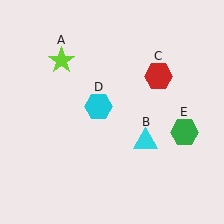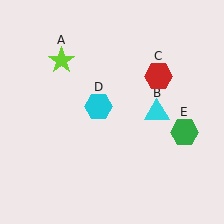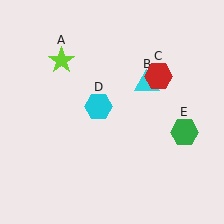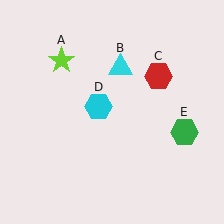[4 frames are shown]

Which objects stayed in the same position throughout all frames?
Lime star (object A) and red hexagon (object C) and cyan hexagon (object D) and green hexagon (object E) remained stationary.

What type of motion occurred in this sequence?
The cyan triangle (object B) rotated counterclockwise around the center of the scene.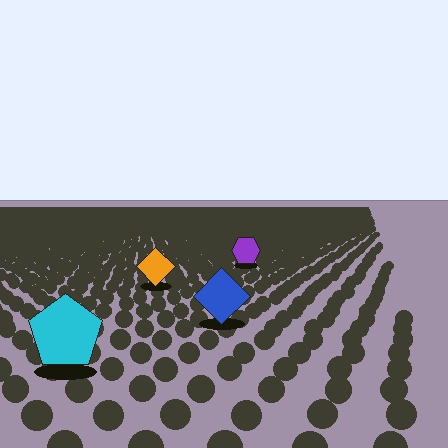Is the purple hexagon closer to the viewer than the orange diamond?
No. The orange diamond is closer — you can tell from the texture gradient: the ground texture is coarser near it.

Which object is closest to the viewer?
The cyan pentagon is closest. The texture marks near it are larger and more spread out.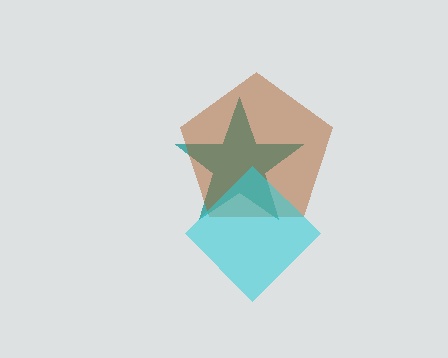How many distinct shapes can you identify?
There are 3 distinct shapes: a teal star, a brown pentagon, a cyan diamond.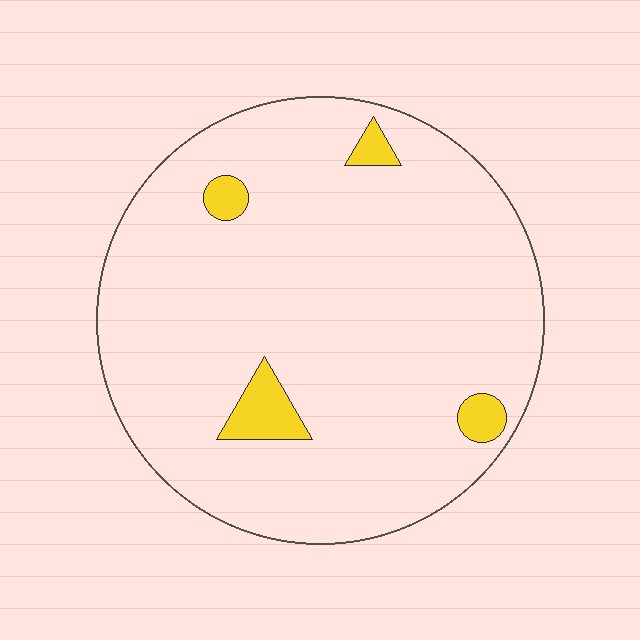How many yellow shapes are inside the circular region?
4.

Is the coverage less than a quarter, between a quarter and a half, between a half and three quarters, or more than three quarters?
Less than a quarter.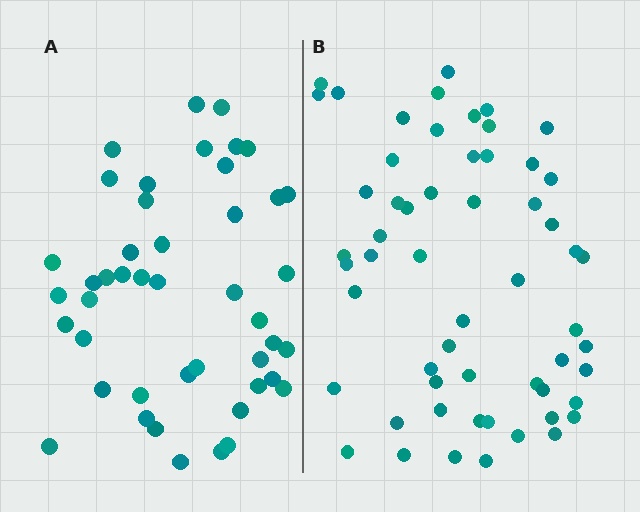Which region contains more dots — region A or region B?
Region B (the right region) has more dots.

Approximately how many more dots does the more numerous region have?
Region B has roughly 12 or so more dots than region A.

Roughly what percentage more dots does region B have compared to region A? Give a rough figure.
About 25% more.